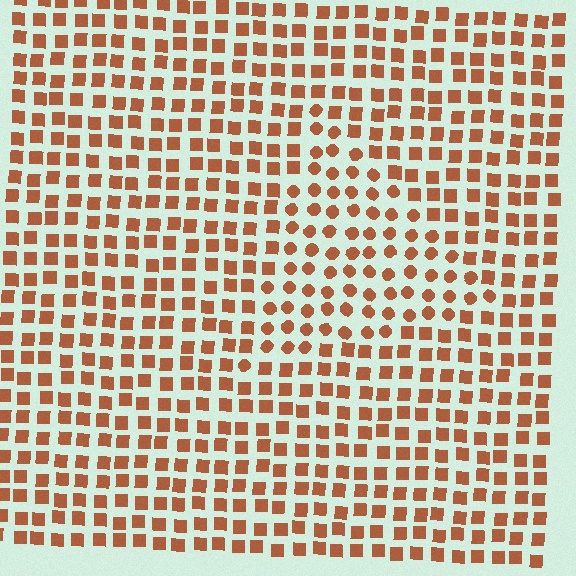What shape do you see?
I see a triangle.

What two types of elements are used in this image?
The image uses circles inside the triangle region and squares outside it.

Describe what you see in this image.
The image is filled with small brown elements arranged in a uniform grid. A triangle-shaped region contains circles, while the surrounding area contains squares. The boundary is defined purely by the change in element shape.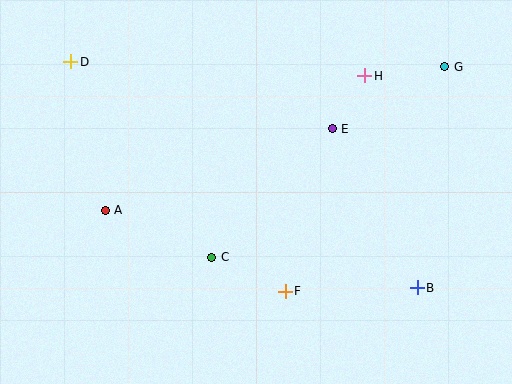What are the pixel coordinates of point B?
Point B is at (417, 288).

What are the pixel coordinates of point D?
Point D is at (71, 62).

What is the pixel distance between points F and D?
The distance between F and D is 314 pixels.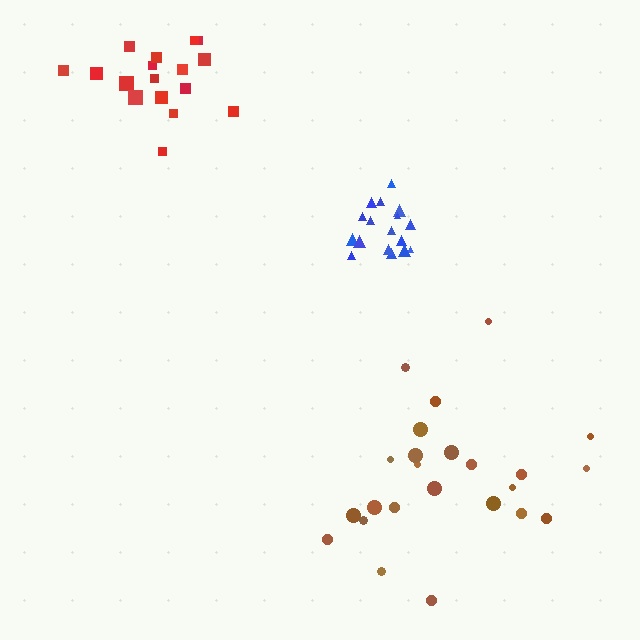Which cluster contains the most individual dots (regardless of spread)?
Brown (24).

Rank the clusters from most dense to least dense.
blue, red, brown.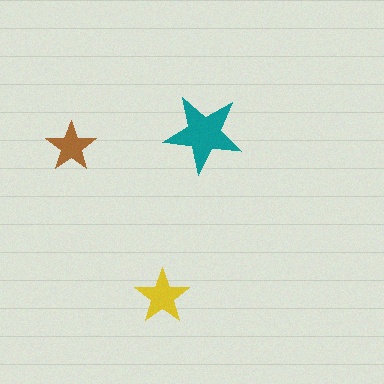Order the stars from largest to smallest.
the teal one, the yellow one, the brown one.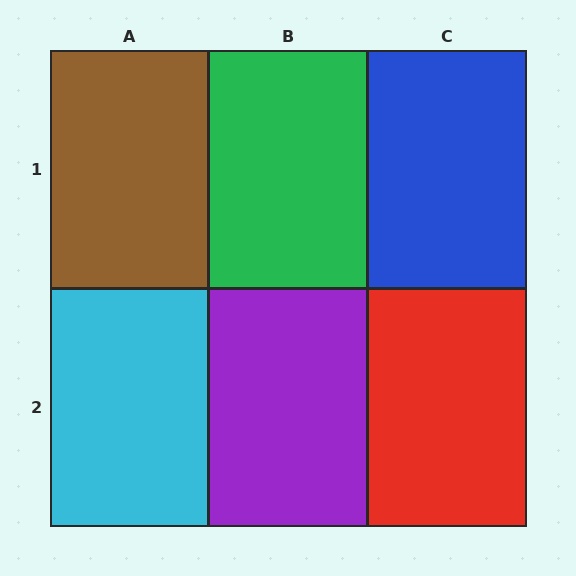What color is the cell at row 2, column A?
Cyan.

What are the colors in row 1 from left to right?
Brown, green, blue.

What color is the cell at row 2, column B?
Purple.